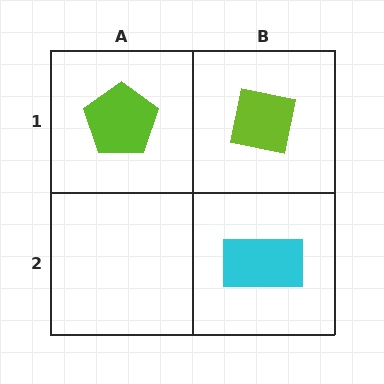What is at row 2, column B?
A cyan rectangle.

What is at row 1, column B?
A lime square.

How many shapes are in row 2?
1 shape.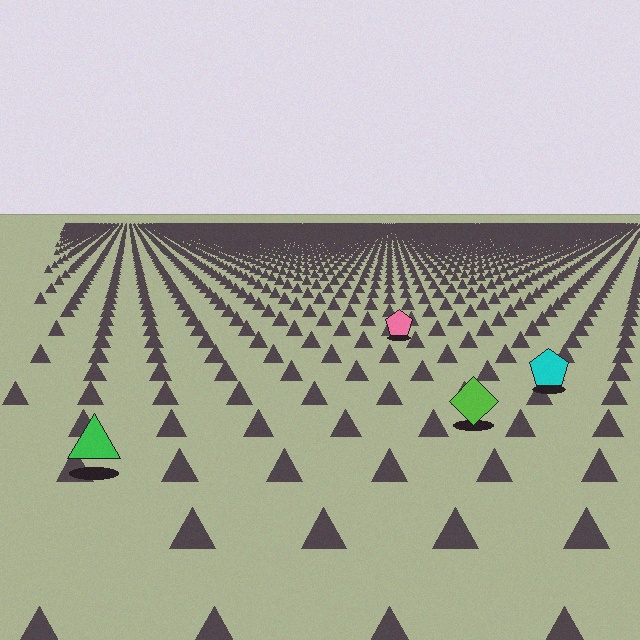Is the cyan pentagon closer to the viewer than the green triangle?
No. The green triangle is closer — you can tell from the texture gradient: the ground texture is coarser near it.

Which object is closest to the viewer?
The green triangle is closest. The texture marks near it are larger and more spread out.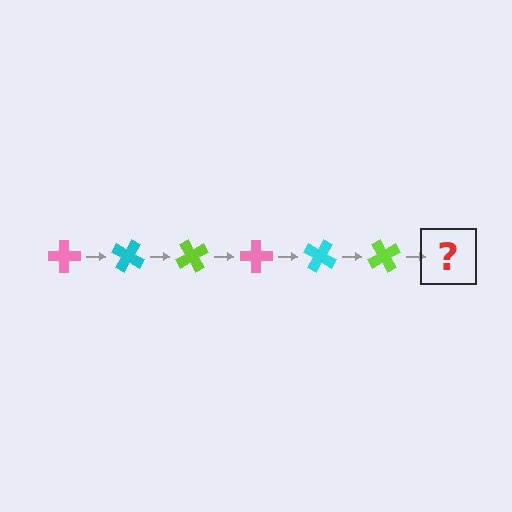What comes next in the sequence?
The next element should be a pink cross, rotated 180 degrees from the start.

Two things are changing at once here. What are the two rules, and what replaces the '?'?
The two rules are that it rotates 30 degrees each step and the color cycles through pink, cyan, and lime. The '?' should be a pink cross, rotated 180 degrees from the start.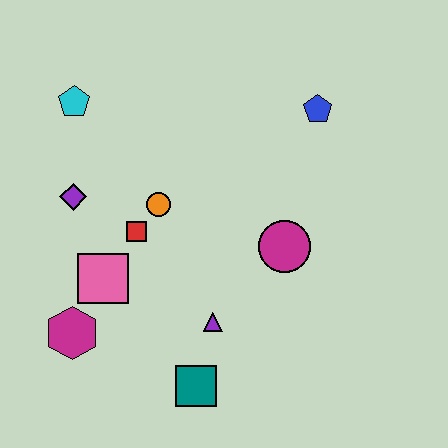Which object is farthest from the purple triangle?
The cyan pentagon is farthest from the purple triangle.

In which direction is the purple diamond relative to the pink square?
The purple diamond is above the pink square.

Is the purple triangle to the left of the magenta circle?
Yes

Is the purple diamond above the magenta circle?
Yes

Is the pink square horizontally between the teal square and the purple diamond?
Yes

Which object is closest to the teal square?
The purple triangle is closest to the teal square.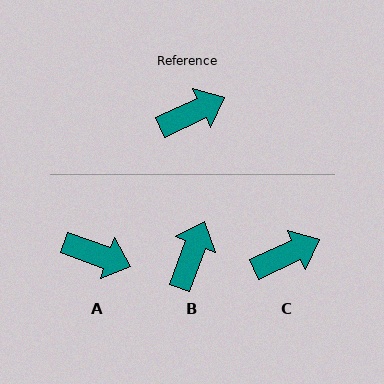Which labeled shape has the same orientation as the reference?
C.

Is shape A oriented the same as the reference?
No, it is off by about 44 degrees.